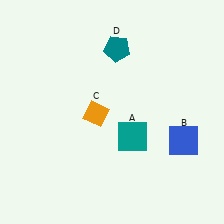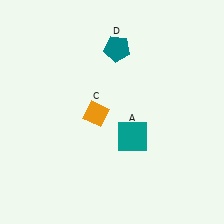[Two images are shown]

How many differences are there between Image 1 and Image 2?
There is 1 difference between the two images.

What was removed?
The blue square (B) was removed in Image 2.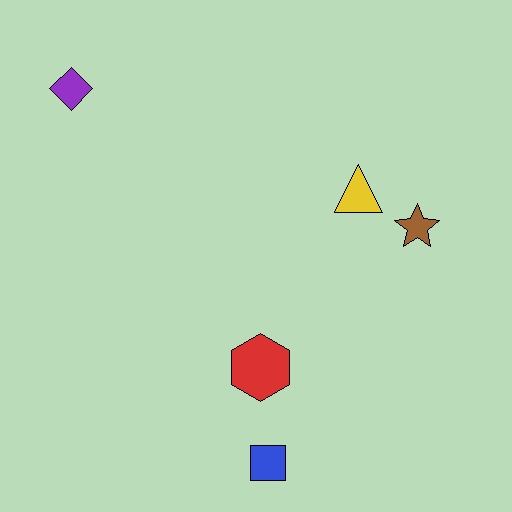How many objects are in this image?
There are 5 objects.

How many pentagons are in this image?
There are no pentagons.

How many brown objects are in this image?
There is 1 brown object.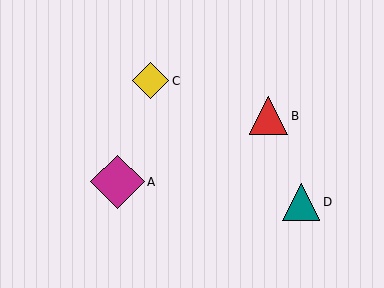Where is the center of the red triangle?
The center of the red triangle is at (269, 116).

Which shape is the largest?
The magenta diamond (labeled A) is the largest.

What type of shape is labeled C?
Shape C is a yellow diamond.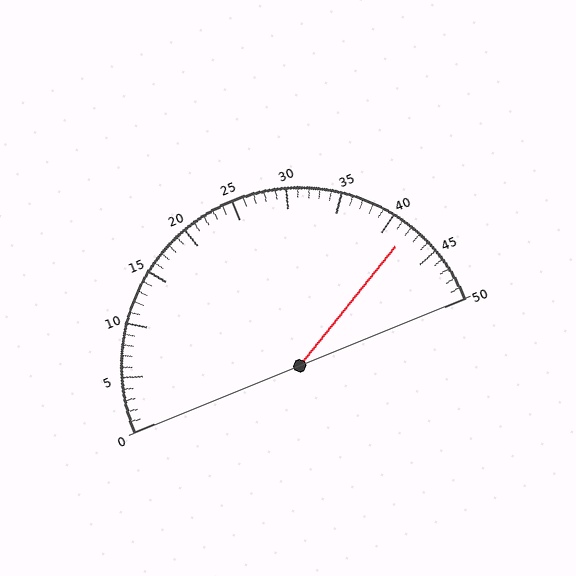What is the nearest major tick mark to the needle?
The nearest major tick mark is 40.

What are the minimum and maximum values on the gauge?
The gauge ranges from 0 to 50.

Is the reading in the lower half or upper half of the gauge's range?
The reading is in the upper half of the range (0 to 50).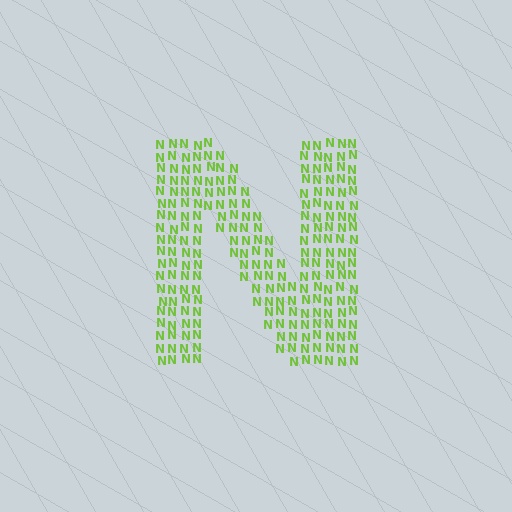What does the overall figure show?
The overall figure shows the letter N.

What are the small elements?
The small elements are letter N's.